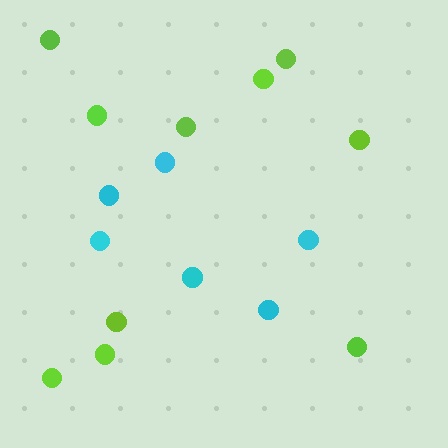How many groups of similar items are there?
There are 2 groups: one group of cyan circles (6) and one group of lime circles (10).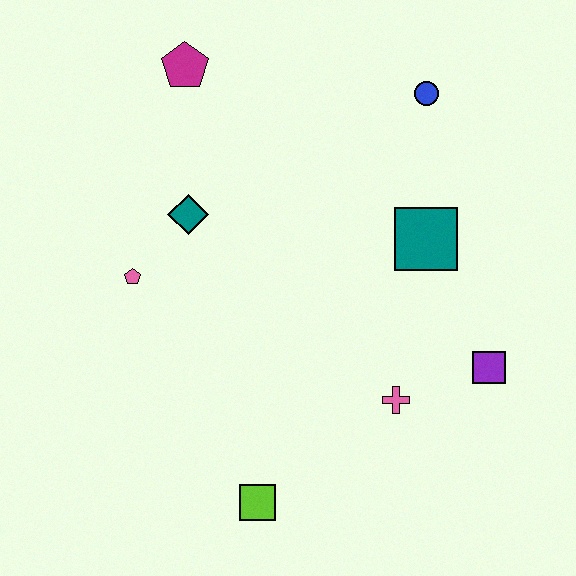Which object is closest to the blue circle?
The teal square is closest to the blue circle.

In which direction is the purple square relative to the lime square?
The purple square is to the right of the lime square.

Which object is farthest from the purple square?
The magenta pentagon is farthest from the purple square.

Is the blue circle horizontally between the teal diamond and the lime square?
No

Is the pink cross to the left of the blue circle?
Yes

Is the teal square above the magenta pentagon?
No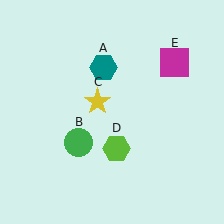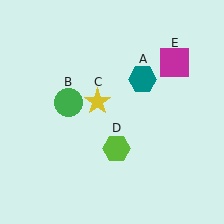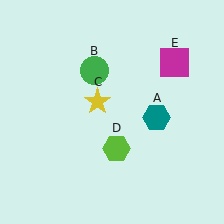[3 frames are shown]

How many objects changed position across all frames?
2 objects changed position: teal hexagon (object A), green circle (object B).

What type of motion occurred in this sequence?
The teal hexagon (object A), green circle (object B) rotated clockwise around the center of the scene.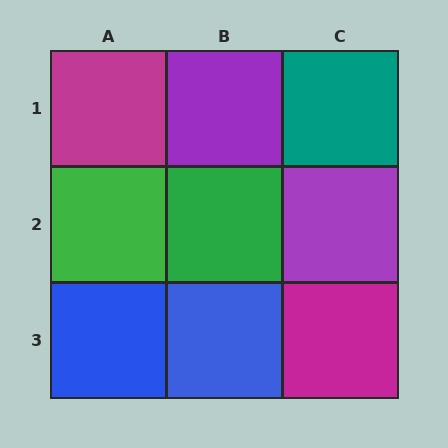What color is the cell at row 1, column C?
Teal.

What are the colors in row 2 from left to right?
Green, green, purple.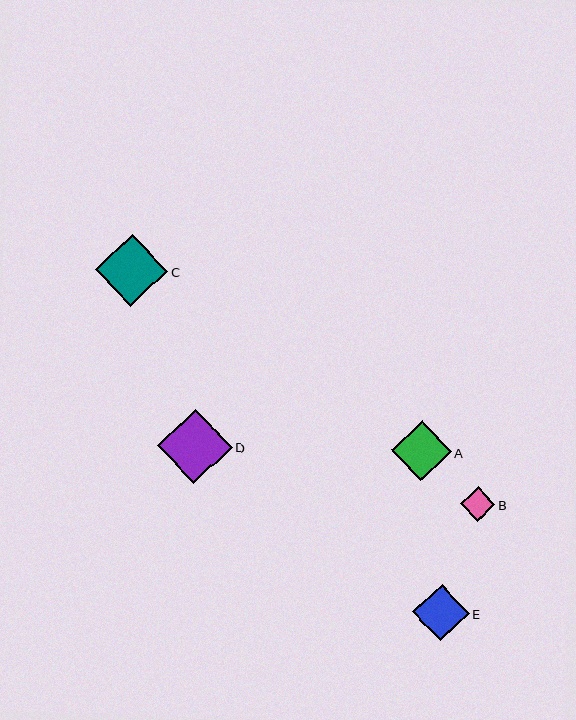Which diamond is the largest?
Diamond D is the largest with a size of approximately 74 pixels.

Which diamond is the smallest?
Diamond B is the smallest with a size of approximately 34 pixels.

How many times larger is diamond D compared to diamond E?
Diamond D is approximately 1.3 times the size of diamond E.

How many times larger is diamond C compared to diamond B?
Diamond C is approximately 2.1 times the size of diamond B.